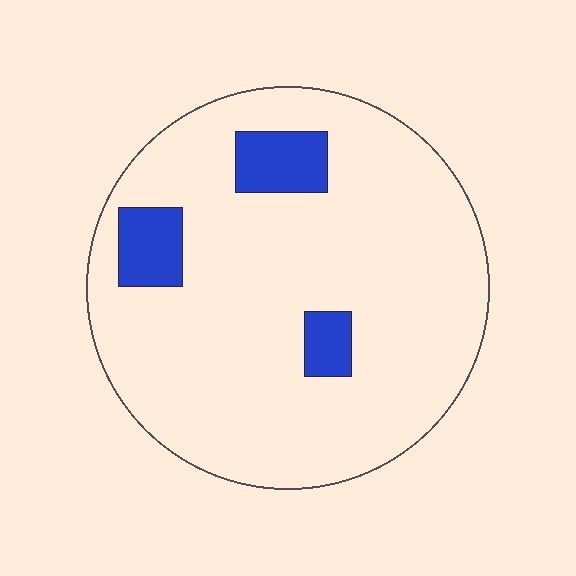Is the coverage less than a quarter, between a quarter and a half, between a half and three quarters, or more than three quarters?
Less than a quarter.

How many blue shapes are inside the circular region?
3.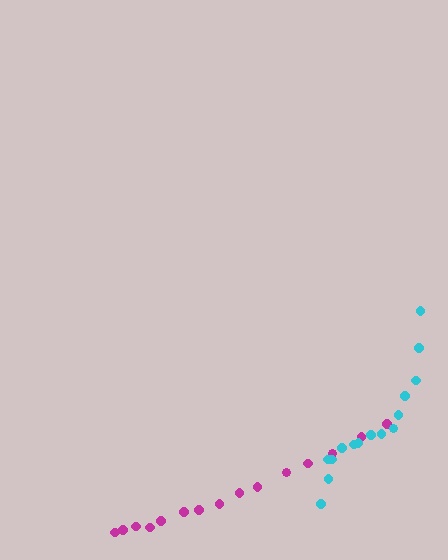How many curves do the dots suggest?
There are 2 distinct paths.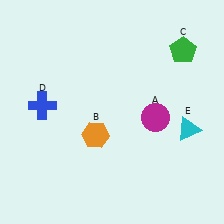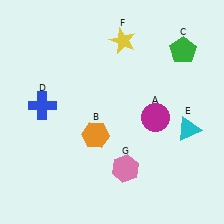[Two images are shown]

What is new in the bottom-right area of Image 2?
A pink hexagon (G) was added in the bottom-right area of Image 2.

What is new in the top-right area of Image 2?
A yellow star (F) was added in the top-right area of Image 2.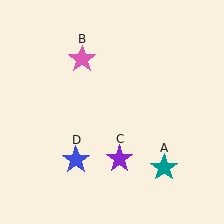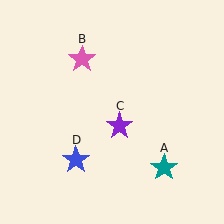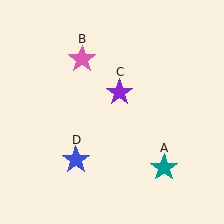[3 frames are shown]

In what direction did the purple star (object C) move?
The purple star (object C) moved up.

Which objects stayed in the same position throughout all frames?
Teal star (object A) and pink star (object B) and blue star (object D) remained stationary.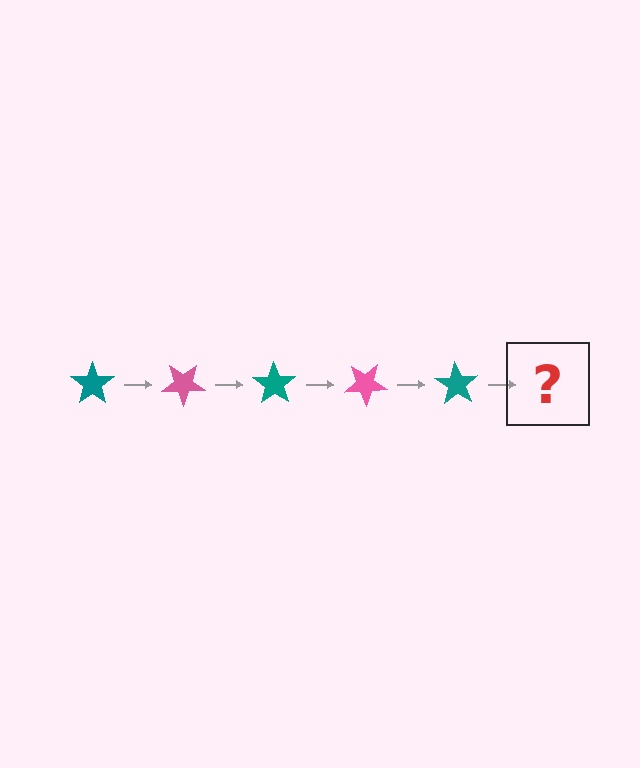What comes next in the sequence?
The next element should be a pink star, rotated 175 degrees from the start.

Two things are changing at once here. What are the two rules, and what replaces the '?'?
The two rules are that it rotates 35 degrees each step and the color cycles through teal and pink. The '?' should be a pink star, rotated 175 degrees from the start.